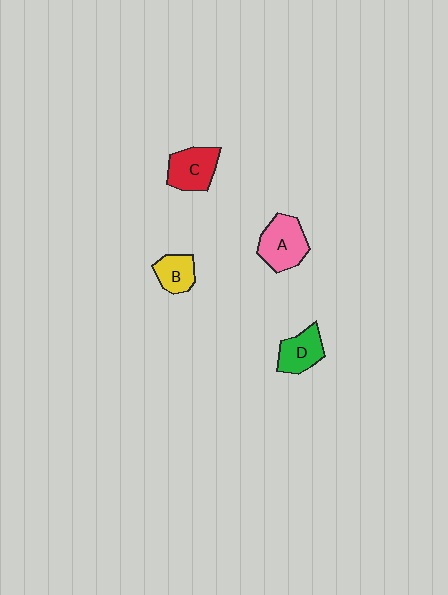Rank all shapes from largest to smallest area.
From largest to smallest: A (pink), C (red), D (green), B (yellow).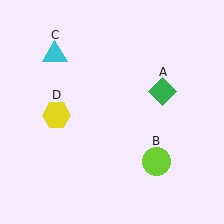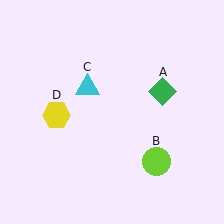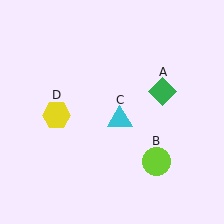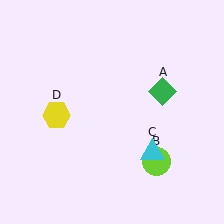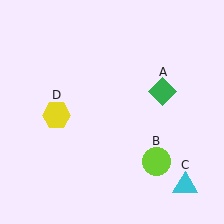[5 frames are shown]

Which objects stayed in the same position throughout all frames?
Green diamond (object A) and lime circle (object B) and yellow hexagon (object D) remained stationary.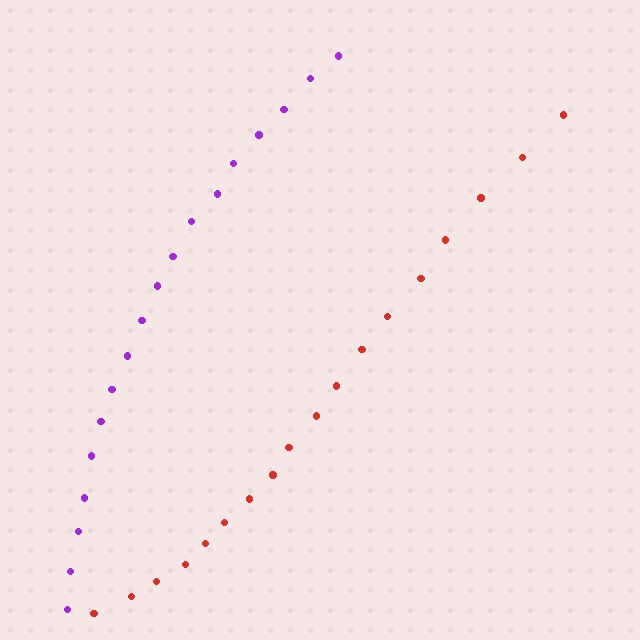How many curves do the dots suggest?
There are 2 distinct paths.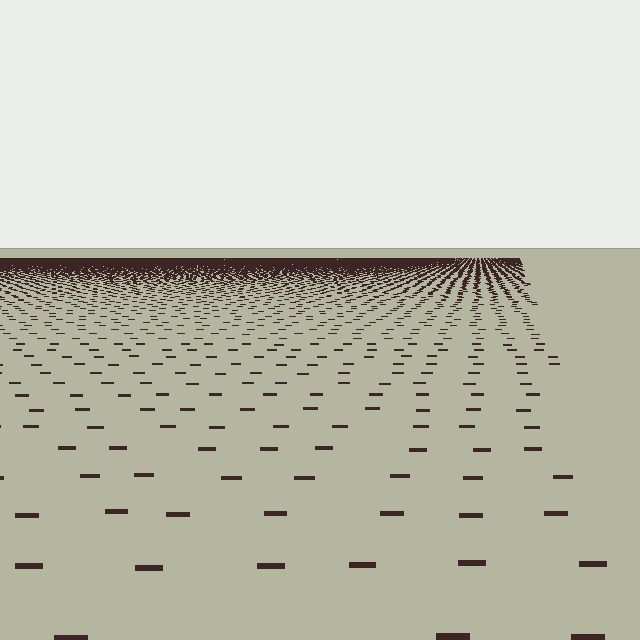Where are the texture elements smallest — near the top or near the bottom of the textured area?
Near the top.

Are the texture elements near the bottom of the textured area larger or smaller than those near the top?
Larger. Near the bottom, elements are closer to the viewer and appear at a bigger on-screen size.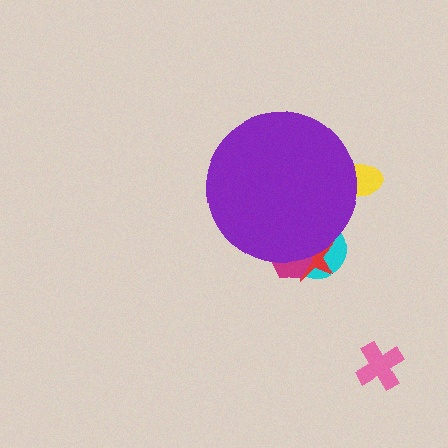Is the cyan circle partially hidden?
Yes, the cyan circle is partially hidden behind the purple circle.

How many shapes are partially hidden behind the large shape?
4 shapes are partially hidden.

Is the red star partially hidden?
Yes, the red star is partially hidden behind the purple circle.